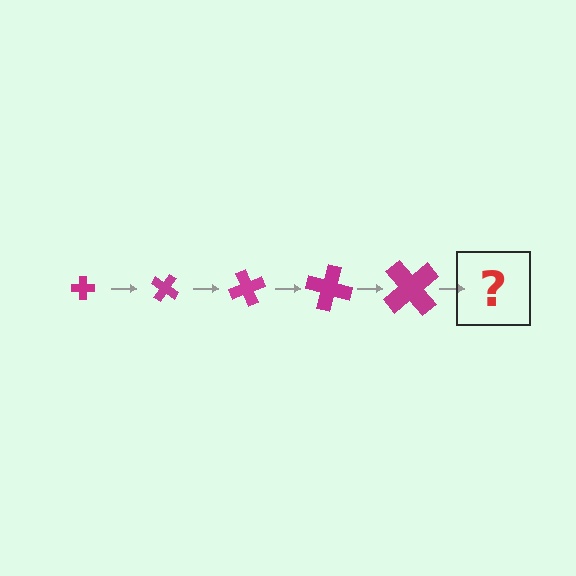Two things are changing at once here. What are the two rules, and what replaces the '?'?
The two rules are that the cross grows larger each step and it rotates 35 degrees each step. The '?' should be a cross, larger than the previous one and rotated 175 degrees from the start.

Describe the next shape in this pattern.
It should be a cross, larger than the previous one and rotated 175 degrees from the start.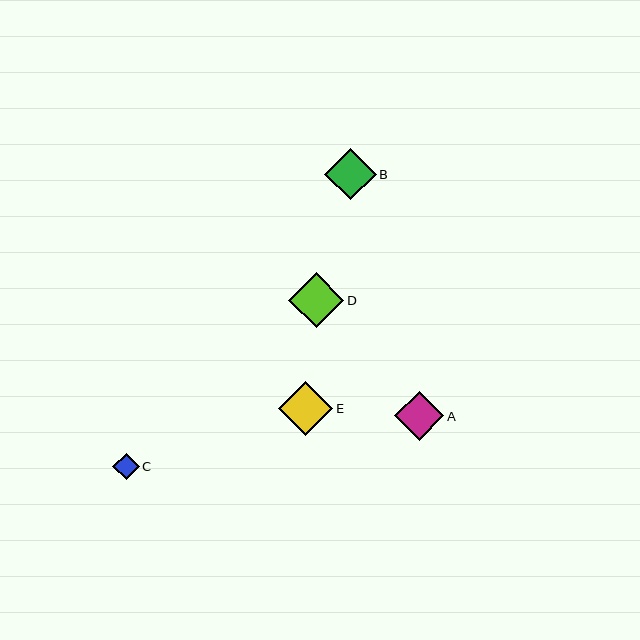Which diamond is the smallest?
Diamond C is the smallest with a size of approximately 26 pixels.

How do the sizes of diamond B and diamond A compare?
Diamond B and diamond A are approximately the same size.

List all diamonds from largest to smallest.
From largest to smallest: D, E, B, A, C.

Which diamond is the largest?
Diamond D is the largest with a size of approximately 55 pixels.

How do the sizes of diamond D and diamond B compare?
Diamond D and diamond B are approximately the same size.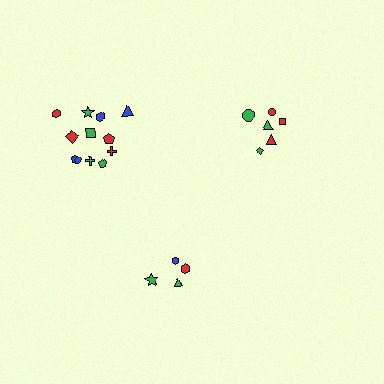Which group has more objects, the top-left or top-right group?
The top-left group.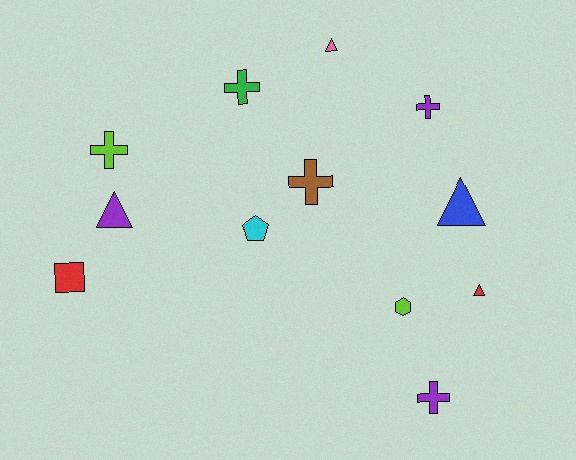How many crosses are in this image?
There are 5 crosses.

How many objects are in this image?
There are 12 objects.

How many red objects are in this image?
There are 2 red objects.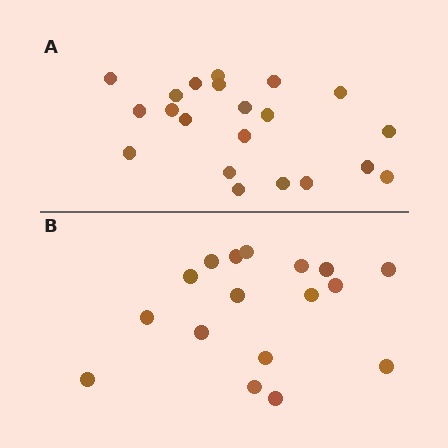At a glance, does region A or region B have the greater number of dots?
Region A (the top region) has more dots.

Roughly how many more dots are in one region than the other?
Region A has about 4 more dots than region B.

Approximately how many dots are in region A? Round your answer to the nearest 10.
About 20 dots. (The exact count is 21, which rounds to 20.)